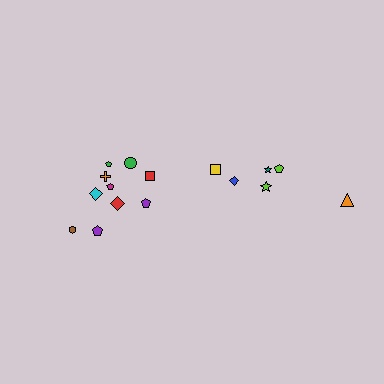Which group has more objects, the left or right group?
The left group.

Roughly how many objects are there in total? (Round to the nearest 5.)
Roughly 15 objects in total.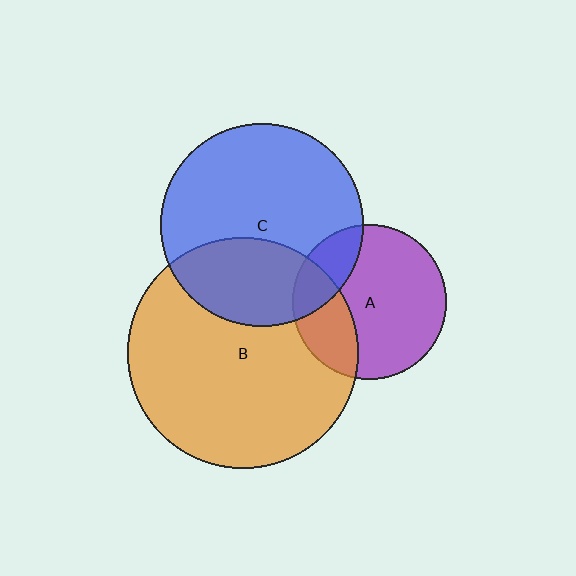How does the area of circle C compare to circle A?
Approximately 1.7 times.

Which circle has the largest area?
Circle B (orange).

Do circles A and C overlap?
Yes.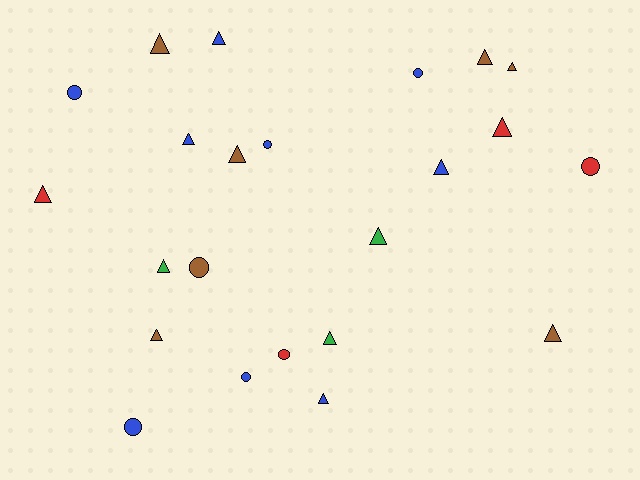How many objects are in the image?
There are 23 objects.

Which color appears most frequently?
Blue, with 9 objects.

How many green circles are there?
There are no green circles.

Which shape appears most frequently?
Triangle, with 15 objects.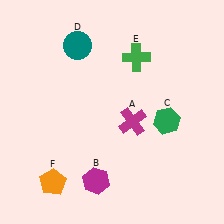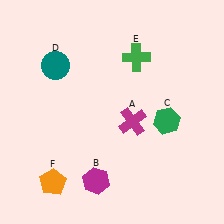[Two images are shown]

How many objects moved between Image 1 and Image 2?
1 object moved between the two images.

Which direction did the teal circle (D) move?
The teal circle (D) moved left.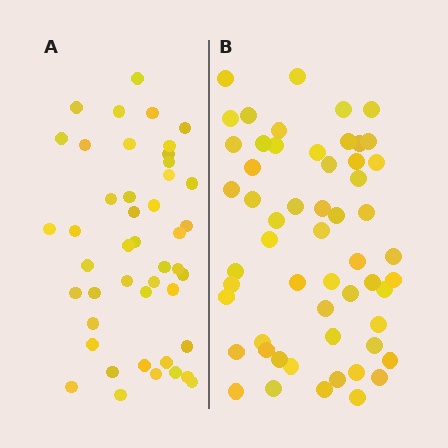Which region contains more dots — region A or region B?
Region B (the right region) has more dots.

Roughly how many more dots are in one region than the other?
Region B has roughly 12 or so more dots than region A.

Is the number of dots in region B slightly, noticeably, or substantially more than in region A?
Region B has only slightly more — the two regions are fairly close. The ratio is roughly 1.2 to 1.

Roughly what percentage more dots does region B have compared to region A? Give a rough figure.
About 25% more.